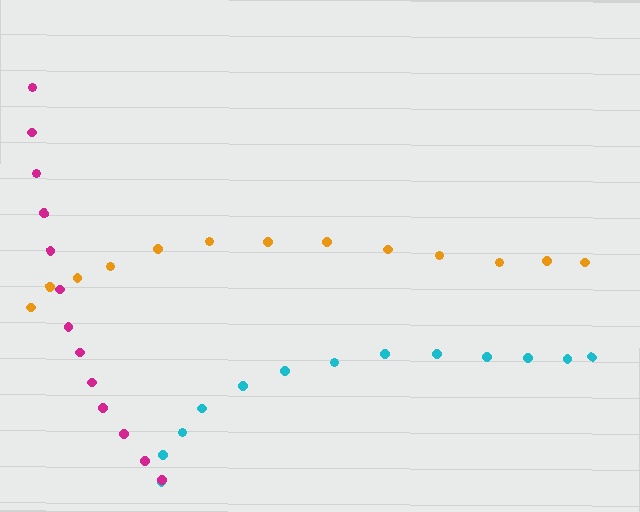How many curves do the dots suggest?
There are 3 distinct paths.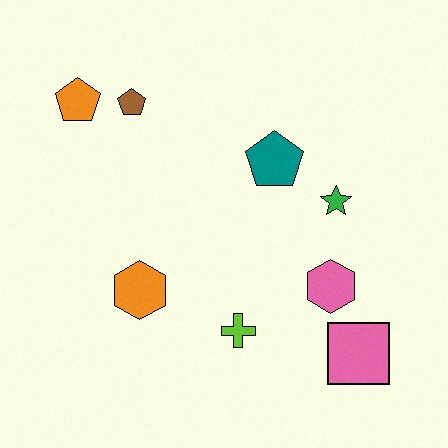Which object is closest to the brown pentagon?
The orange pentagon is closest to the brown pentagon.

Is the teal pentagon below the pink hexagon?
No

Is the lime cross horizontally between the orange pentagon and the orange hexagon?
No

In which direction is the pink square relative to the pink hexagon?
The pink square is below the pink hexagon.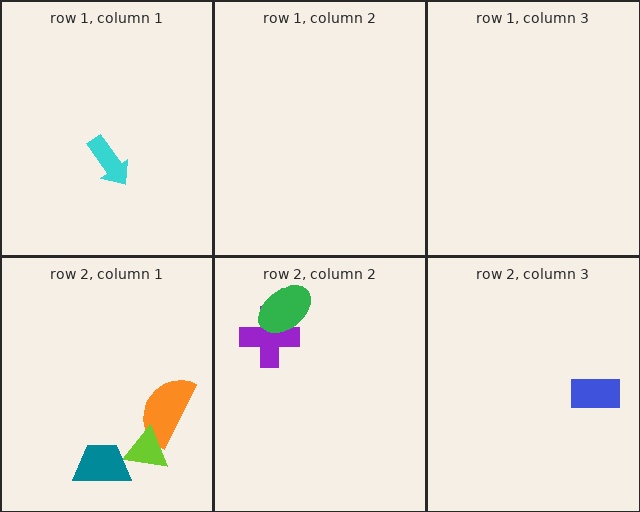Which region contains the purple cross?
The row 2, column 2 region.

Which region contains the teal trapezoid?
The row 2, column 1 region.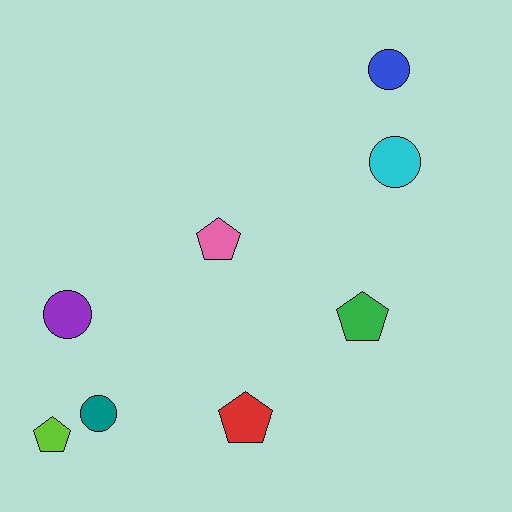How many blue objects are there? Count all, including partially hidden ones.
There is 1 blue object.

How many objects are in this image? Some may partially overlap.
There are 8 objects.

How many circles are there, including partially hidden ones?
There are 4 circles.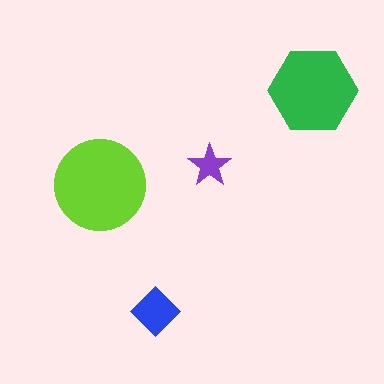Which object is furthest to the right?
The green hexagon is rightmost.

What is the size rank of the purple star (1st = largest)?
4th.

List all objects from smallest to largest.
The purple star, the blue diamond, the green hexagon, the lime circle.